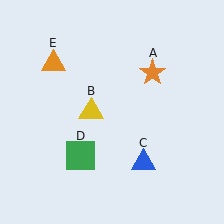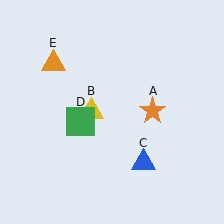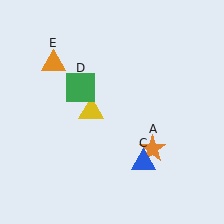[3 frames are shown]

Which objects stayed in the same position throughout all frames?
Yellow triangle (object B) and blue triangle (object C) and orange triangle (object E) remained stationary.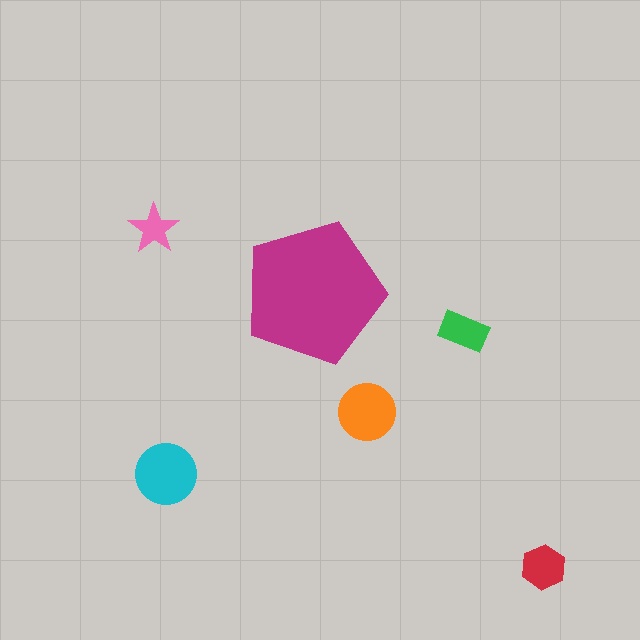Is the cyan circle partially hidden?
No, the cyan circle is fully visible.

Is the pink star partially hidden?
No, the pink star is fully visible.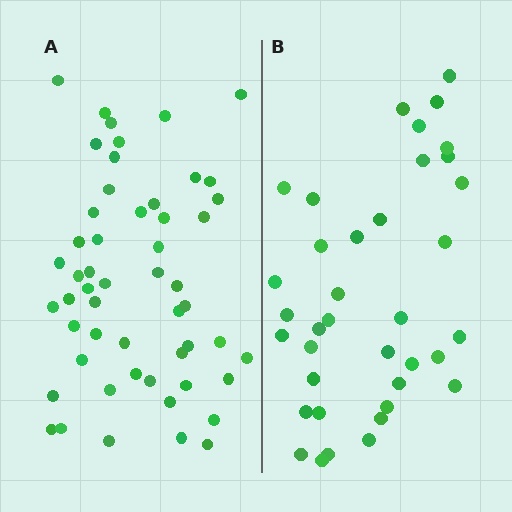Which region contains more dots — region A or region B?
Region A (the left region) has more dots.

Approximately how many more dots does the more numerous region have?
Region A has approximately 15 more dots than region B.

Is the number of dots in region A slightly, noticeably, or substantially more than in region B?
Region A has noticeably more, but not dramatically so. The ratio is roughly 1.4 to 1.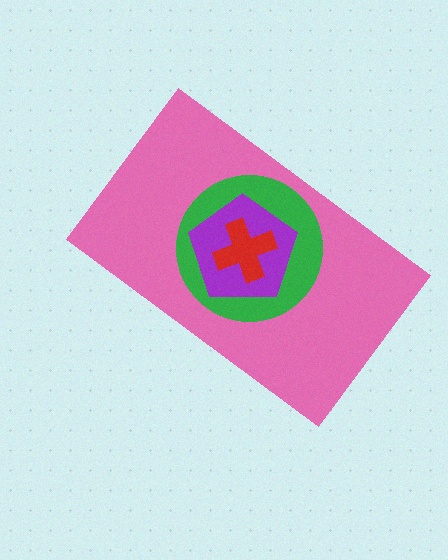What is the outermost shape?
The pink rectangle.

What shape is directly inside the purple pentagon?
The red cross.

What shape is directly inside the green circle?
The purple pentagon.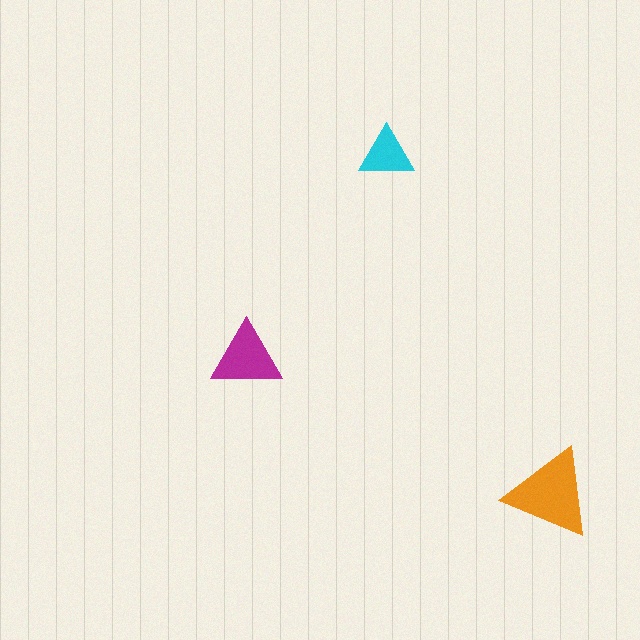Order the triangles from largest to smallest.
the orange one, the magenta one, the cyan one.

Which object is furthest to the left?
The magenta triangle is leftmost.